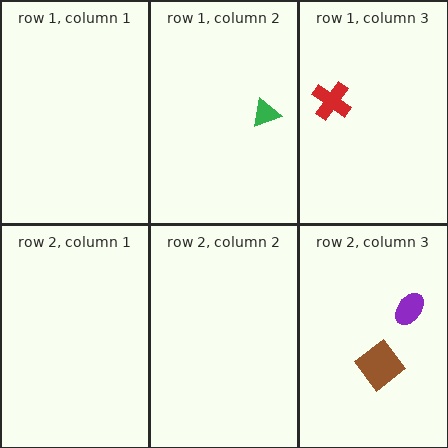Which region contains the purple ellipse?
The row 2, column 3 region.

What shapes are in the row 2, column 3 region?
The brown diamond, the purple ellipse.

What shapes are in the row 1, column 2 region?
The green triangle.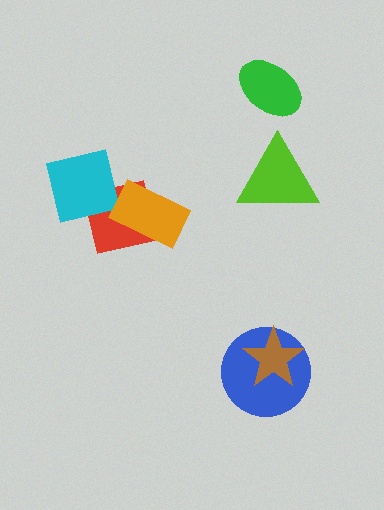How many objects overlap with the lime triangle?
0 objects overlap with the lime triangle.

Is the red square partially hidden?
Yes, it is partially covered by another shape.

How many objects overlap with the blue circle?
1 object overlaps with the blue circle.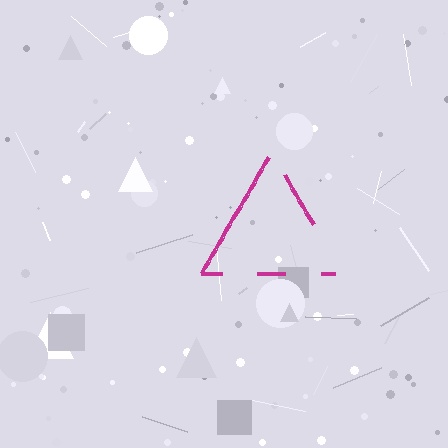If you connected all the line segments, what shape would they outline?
They would outline a triangle.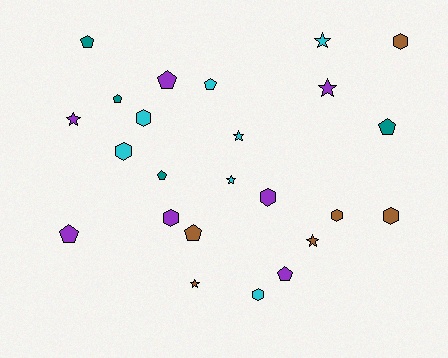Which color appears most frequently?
Purple, with 7 objects.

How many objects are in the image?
There are 24 objects.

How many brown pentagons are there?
There is 1 brown pentagon.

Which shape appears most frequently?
Pentagon, with 9 objects.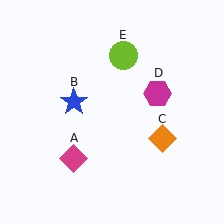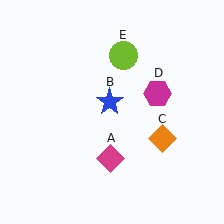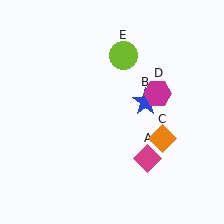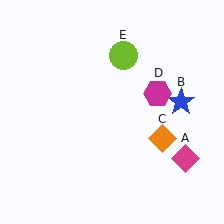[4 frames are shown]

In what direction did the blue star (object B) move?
The blue star (object B) moved right.